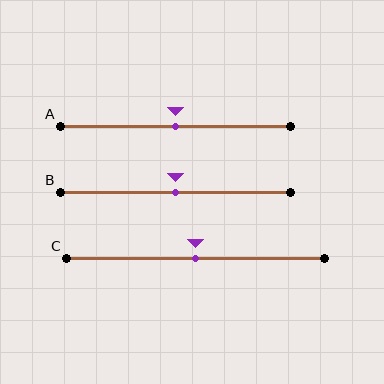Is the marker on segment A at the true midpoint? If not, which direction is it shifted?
Yes, the marker on segment A is at the true midpoint.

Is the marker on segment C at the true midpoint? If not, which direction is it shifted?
Yes, the marker on segment C is at the true midpoint.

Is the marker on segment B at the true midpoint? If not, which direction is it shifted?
Yes, the marker on segment B is at the true midpoint.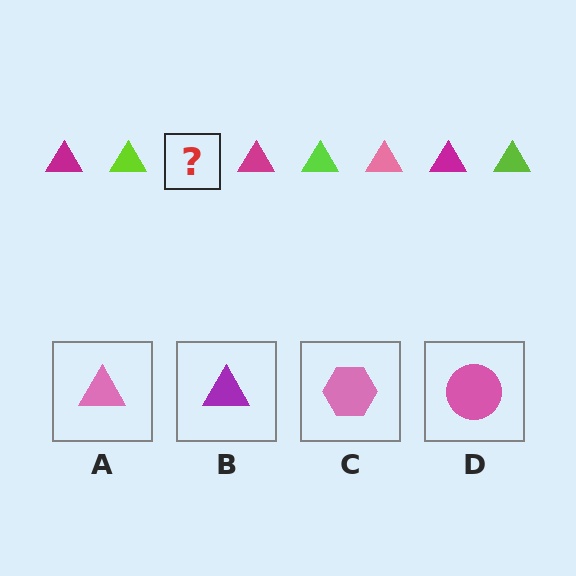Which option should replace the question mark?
Option A.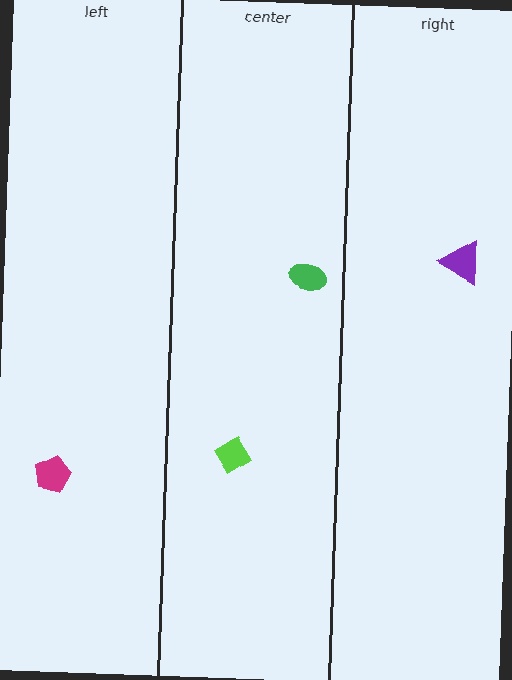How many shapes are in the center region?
2.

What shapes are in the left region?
The magenta pentagon.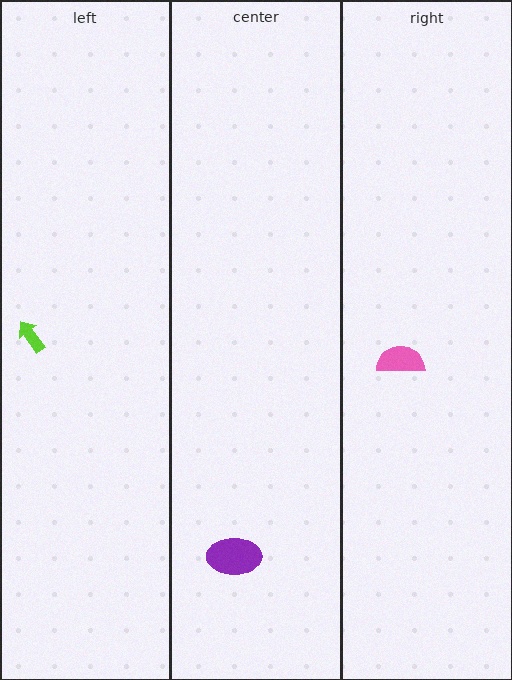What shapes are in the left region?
The lime arrow.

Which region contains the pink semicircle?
The right region.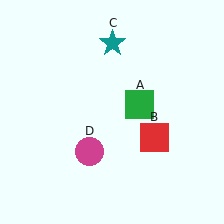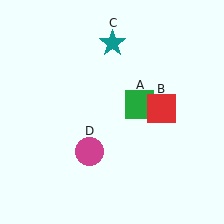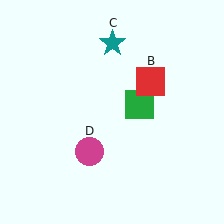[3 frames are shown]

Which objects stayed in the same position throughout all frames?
Green square (object A) and teal star (object C) and magenta circle (object D) remained stationary.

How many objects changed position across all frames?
1 object changed position: red square (object B).